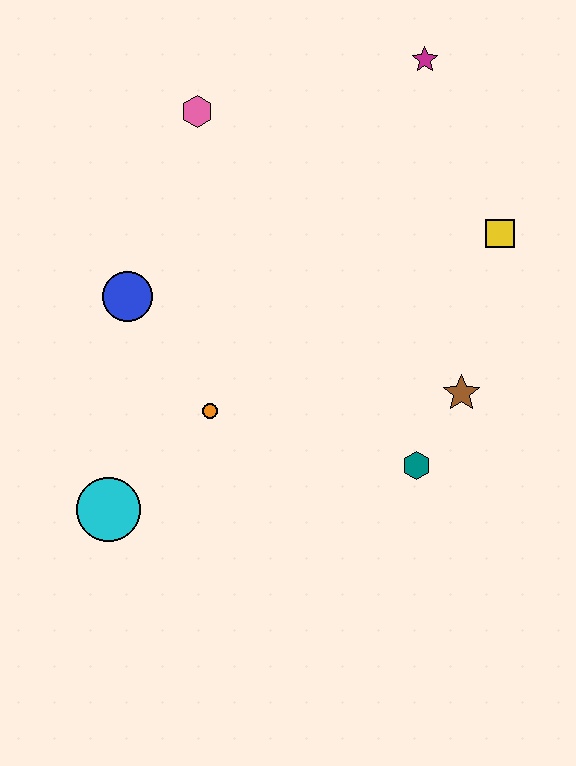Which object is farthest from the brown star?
The pink hexagon is farthest from the brown star.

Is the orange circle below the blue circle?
Yes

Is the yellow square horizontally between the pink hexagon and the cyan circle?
No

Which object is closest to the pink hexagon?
The blue circle is closest to the pink hexagon.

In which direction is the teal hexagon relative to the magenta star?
The teal hexagon is below the magenta star.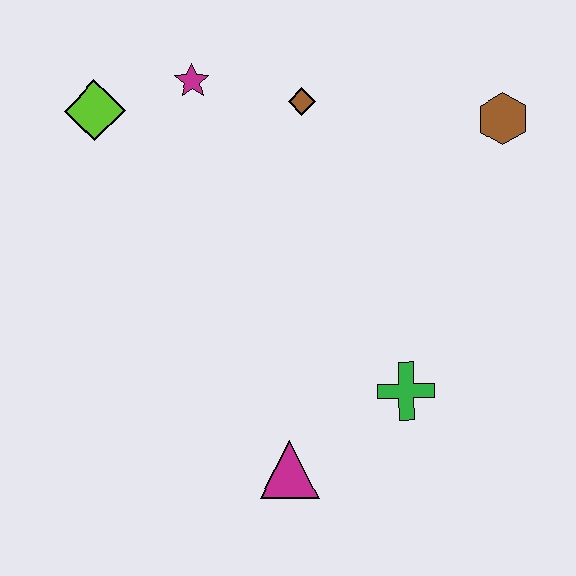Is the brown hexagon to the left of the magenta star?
No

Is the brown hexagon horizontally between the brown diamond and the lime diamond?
No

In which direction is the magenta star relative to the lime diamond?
The magenta star is to the right of the lime diamond.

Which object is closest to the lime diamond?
The magenta star is closest to the lime diamond.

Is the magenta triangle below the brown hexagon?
Yes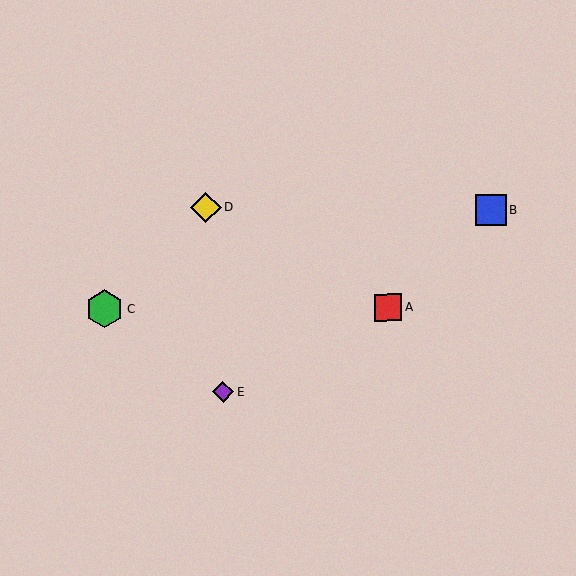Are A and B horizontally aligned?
No, A is at y≈307 and B is at y≈210.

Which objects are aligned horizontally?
Objects A, C are aligned horizontally.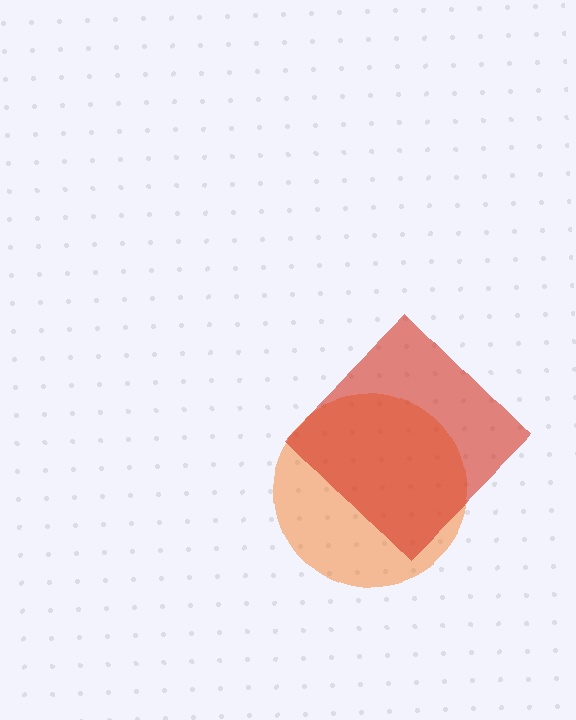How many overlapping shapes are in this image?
There are 2 overlapping shapes in the image.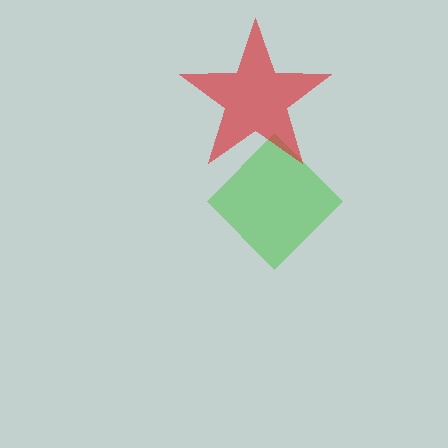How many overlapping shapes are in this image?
There are 2 overlapping shapes in the image.